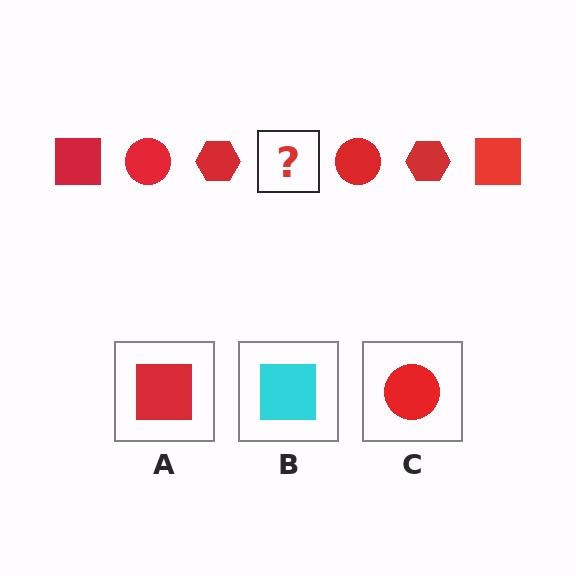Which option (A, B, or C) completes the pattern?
A.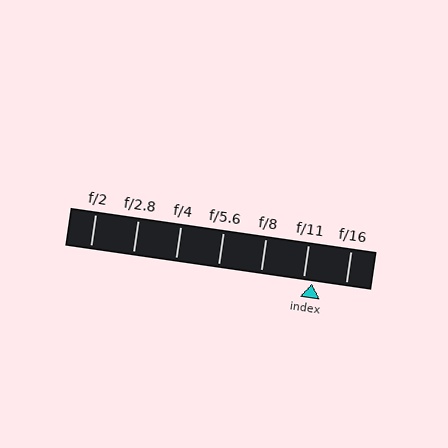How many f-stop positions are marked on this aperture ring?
There are 7 f-stop positions marked.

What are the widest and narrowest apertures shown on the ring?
The widest aperture shown is f/2 and the narrowest is f/16.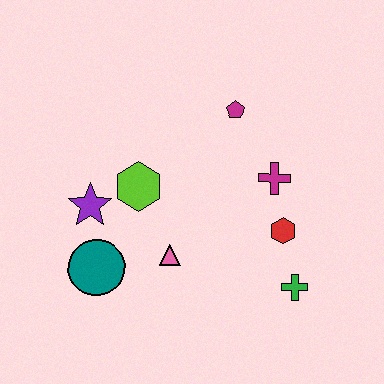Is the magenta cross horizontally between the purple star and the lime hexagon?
No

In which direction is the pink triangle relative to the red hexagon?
The pink triangle is to the left of the red hexagon.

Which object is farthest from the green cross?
The purple star is farthest from the green cross.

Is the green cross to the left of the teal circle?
No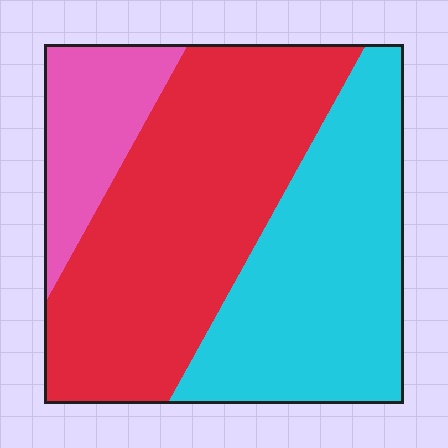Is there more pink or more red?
Red.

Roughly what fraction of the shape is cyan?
Cyan covers about 40% of the shape.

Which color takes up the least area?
Pink, at roughly 15%.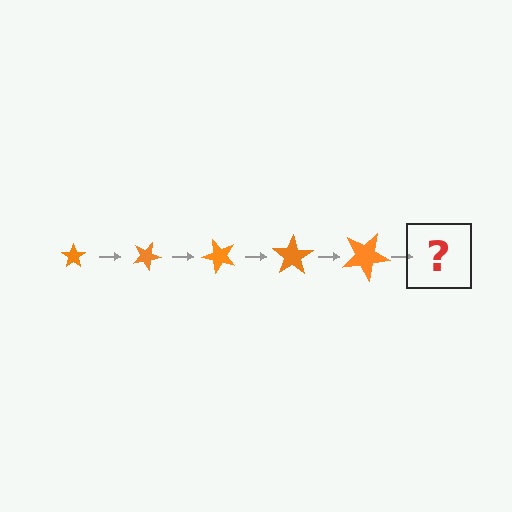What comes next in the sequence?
The next element should be a star, larger than the previous one and rotated 125 degrees from the start.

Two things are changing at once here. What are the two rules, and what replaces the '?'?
The two rules are that the star grows larger each step and it rotates 25 degrees each step. The '?' should be a star, larger than the previous one and rotated 125 degrees from the start.